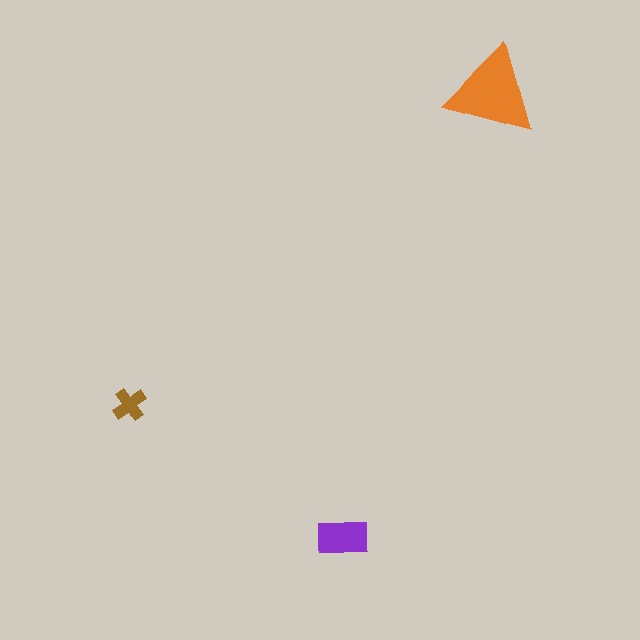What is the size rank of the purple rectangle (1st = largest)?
2nd.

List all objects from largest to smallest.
The orange triangle, the purple rectangle, the brown cross.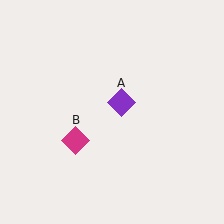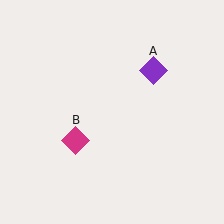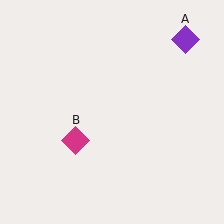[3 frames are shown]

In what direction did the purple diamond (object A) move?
The purple diamond (object A) moved up and to the right.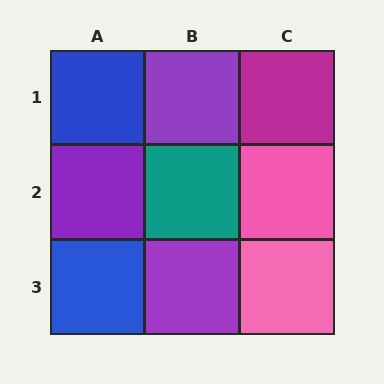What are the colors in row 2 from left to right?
Purple, teal, pink.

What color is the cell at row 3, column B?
Purple.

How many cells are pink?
2 cells are pink.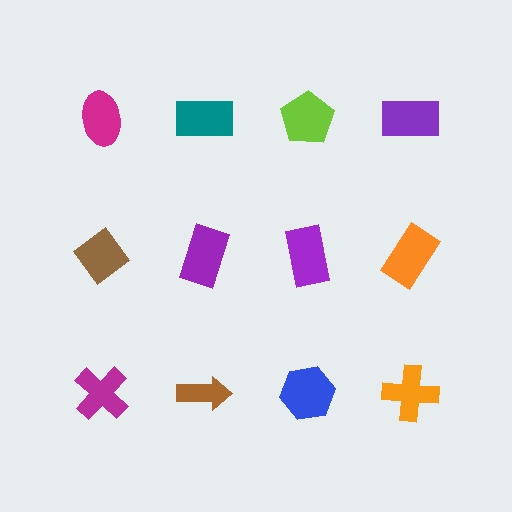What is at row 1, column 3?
A lime pentagon.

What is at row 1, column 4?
A purple rectangle.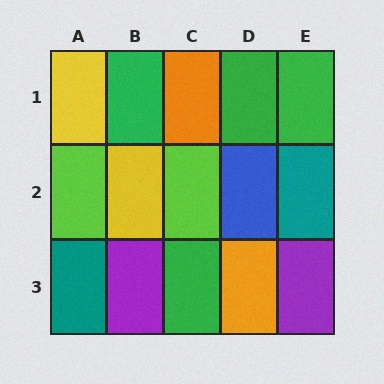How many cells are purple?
2 cells are purple.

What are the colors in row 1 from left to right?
Yellow, green, orange, green, green.